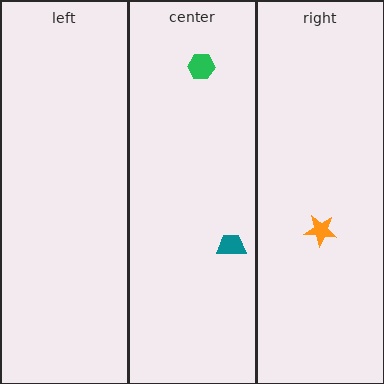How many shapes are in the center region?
2.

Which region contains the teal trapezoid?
The center region.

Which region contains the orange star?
The right region.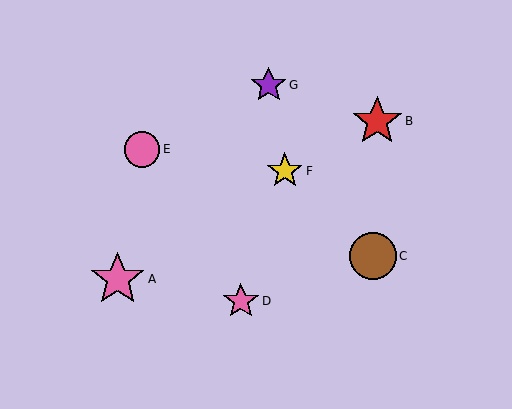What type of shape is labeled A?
Shape A is a pink star.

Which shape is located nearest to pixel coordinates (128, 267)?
The pink star (labeled A) at (118, 279) is nearest to that location.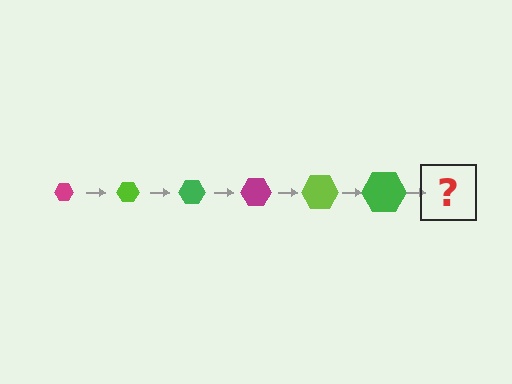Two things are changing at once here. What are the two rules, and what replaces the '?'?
The two rules are that the hexagon grows larger each step and the color cycles through magenta, lime, and green. The '?' should be a magenta hexagon, larger than the previous one.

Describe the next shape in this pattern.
It should be a magenta hexagon, larger than the previous one.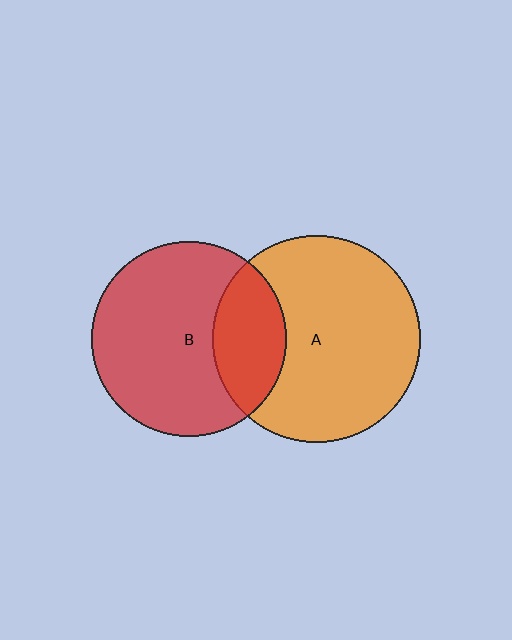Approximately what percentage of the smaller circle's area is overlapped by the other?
Approximately 25%.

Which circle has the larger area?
Circle A (orange).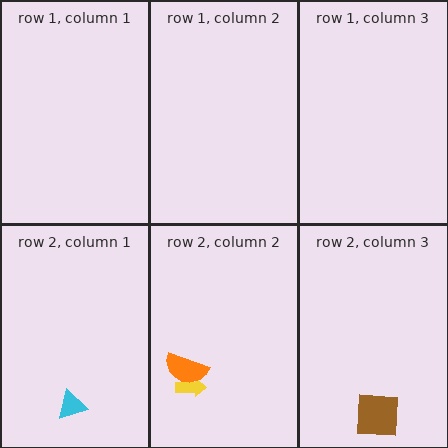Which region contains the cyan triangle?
The row 2, column 1 region.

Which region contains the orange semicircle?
The row 2, column 2 region.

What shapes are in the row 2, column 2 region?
The yellow arrow, the orange semicircle.